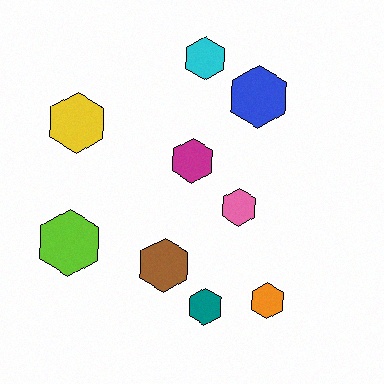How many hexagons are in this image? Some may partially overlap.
There are 9 hexagons.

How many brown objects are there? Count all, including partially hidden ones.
There is 1 brown object.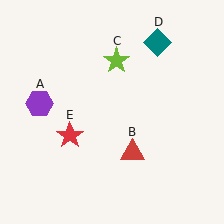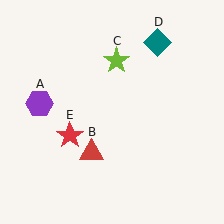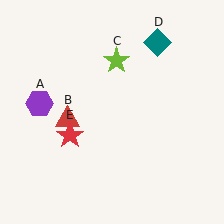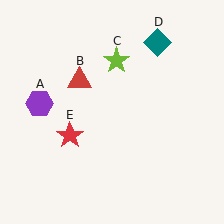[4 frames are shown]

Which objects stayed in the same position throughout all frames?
Purple hexagon (object A) and lime star (object C) and teal diamond (object D) and red star (object E) remained stationary.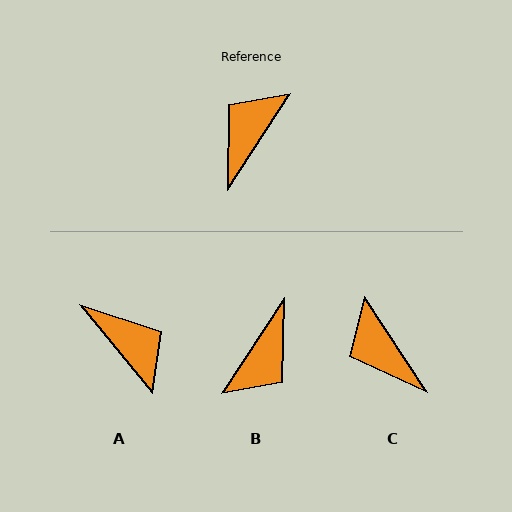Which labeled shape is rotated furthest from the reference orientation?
B, about 179 degrees away.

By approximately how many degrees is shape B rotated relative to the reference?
Approximately 179 degrees counter-clockwise.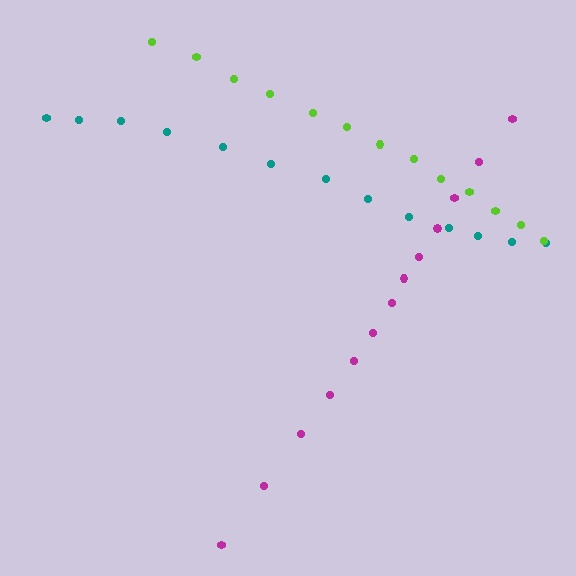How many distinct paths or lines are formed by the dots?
There are 3 distinct paths.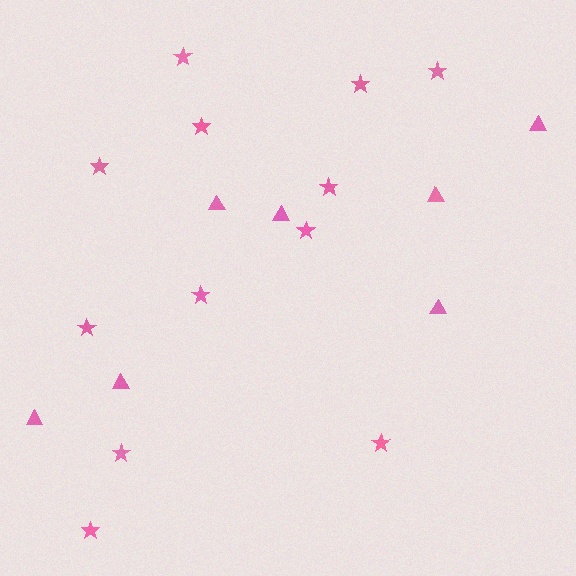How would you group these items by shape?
There are 2 groups: one group of stars (12) and one group of triangles (7).